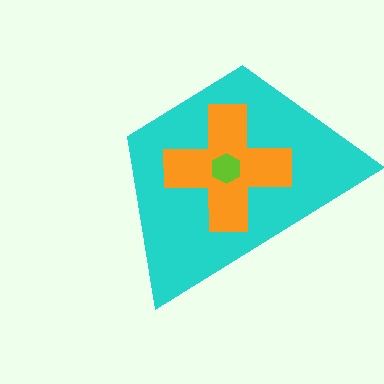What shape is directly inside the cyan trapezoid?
The orange cross.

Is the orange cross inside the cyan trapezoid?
Yes.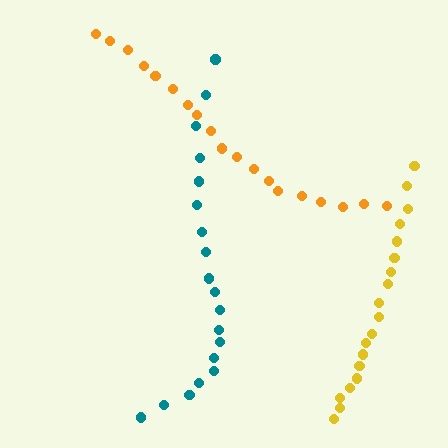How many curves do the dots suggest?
There are 3 distinct paths.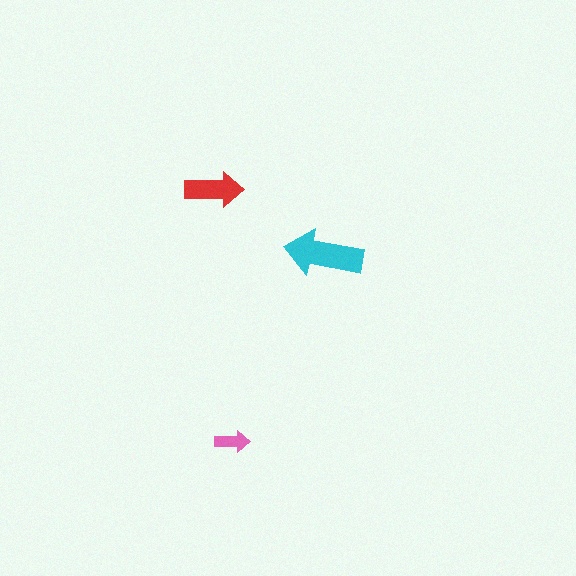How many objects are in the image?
There are 3 objects in the image.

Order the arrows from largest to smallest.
the cyan one, the red one, the pink one.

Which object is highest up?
The red arrow is topmost.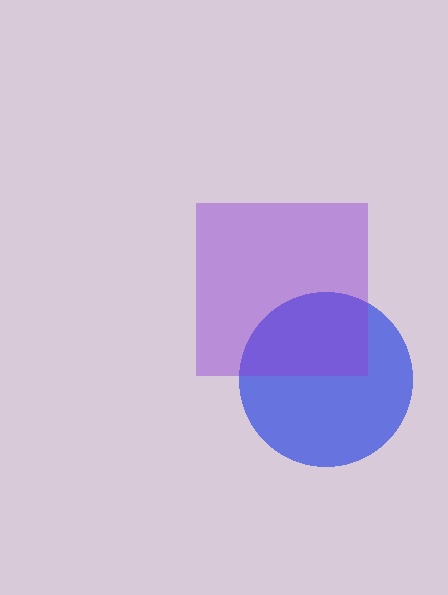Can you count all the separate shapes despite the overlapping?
Yes, there are 2 separate shapes.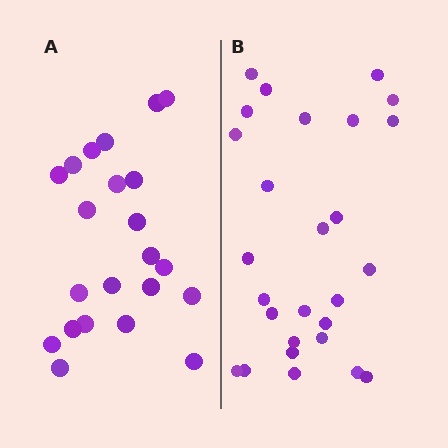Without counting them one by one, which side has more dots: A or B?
Region B (the right region) has more dots.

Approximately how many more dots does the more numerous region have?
Region B has about 5 more dots than region A.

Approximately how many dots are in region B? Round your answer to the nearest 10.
About 30 dots. (The exact count is 27, which rounds to 30.)